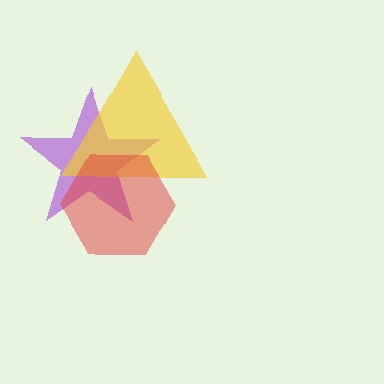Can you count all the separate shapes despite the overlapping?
Yes, there are 3 separate shapes.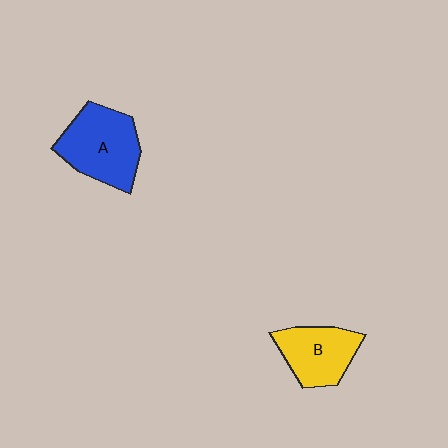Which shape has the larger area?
Shape A (blue).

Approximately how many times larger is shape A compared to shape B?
Approximately 1.3 times.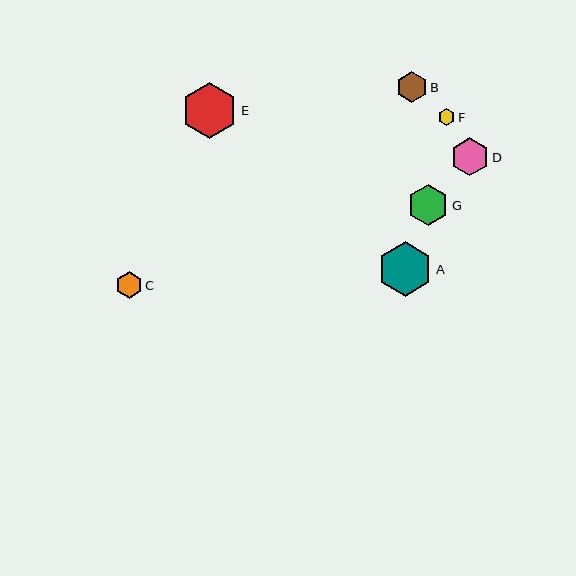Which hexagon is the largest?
Hexagon E is the largest with a size of approximately 56 pixels.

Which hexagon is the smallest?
Hexagon F is the smallest with a size of approximately 16 pixels.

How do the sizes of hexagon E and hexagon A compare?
Hexagon E and hexagon A are approximately the same size.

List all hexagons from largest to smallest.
From largest to smallest: E, A, G, D, B, C, F.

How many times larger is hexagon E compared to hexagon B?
Hexagon E is approximately 1.8 times the size of hexagon B.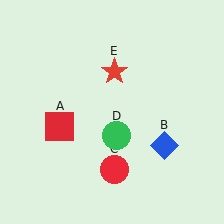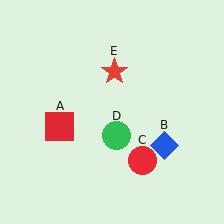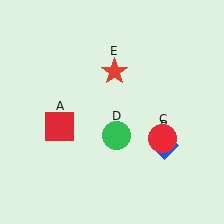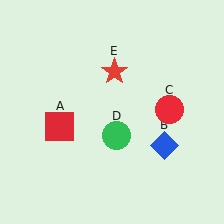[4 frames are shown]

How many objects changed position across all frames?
1 object changed position: red circle (object C).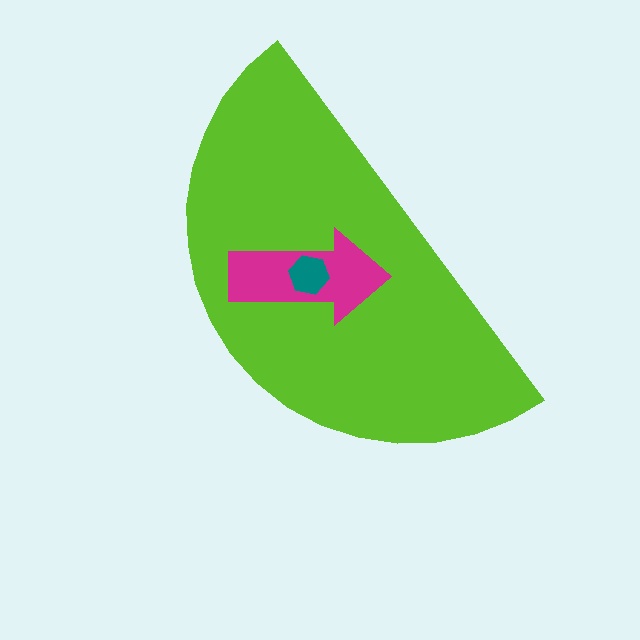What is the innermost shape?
The teal hexagon.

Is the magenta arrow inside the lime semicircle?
Yes.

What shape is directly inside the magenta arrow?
The teal hexagon.